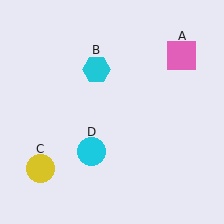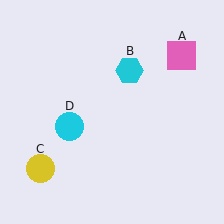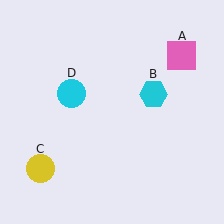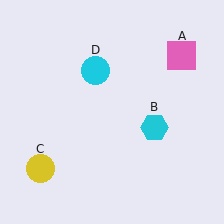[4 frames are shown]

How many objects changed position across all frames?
2 objects changed position: cyan hexagon (object B), cyan circle (object D).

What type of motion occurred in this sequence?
The cyan hexagon (object B), cyan circle (object D) rotated clockwise around the center of the scene.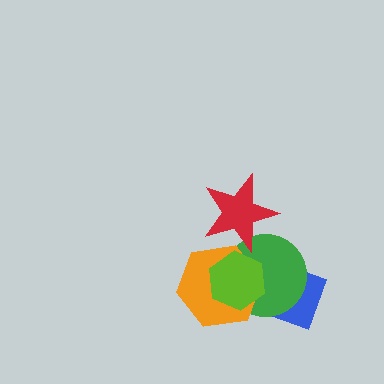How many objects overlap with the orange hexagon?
3 objects overlap with the orange hexagon.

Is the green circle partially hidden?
Yes, it is partially covered by another shape.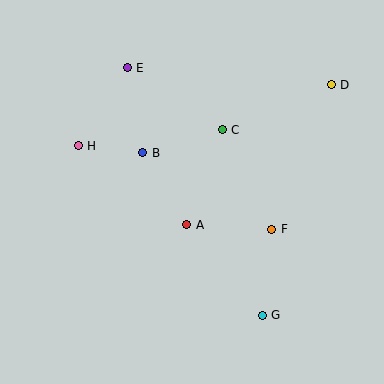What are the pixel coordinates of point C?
Point C is at (222, 130).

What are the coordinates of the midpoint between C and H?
The midpoint between C and H is at (150, 138).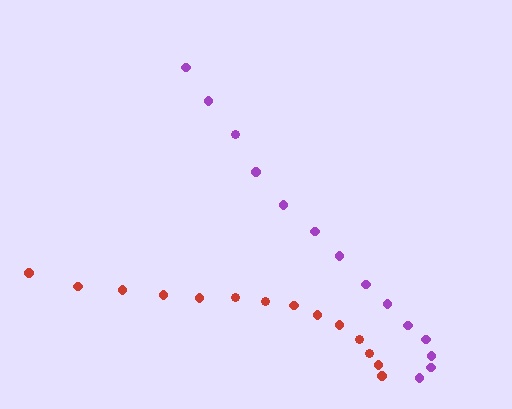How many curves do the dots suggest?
There are 2 distinct paths.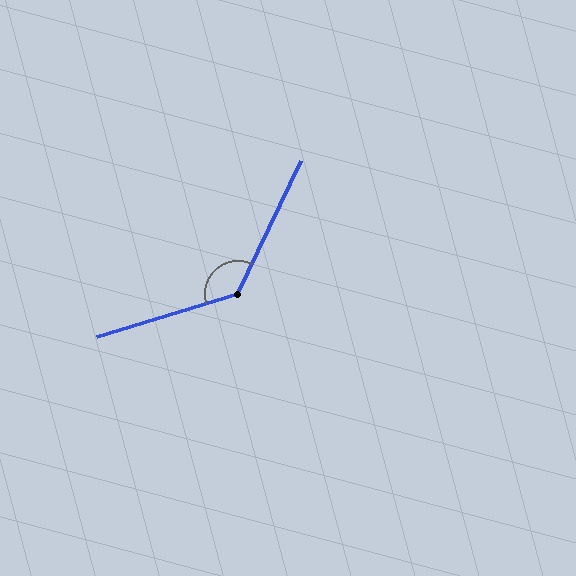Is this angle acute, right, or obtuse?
It is obtuse.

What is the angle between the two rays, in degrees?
Approximately 133 degrees.